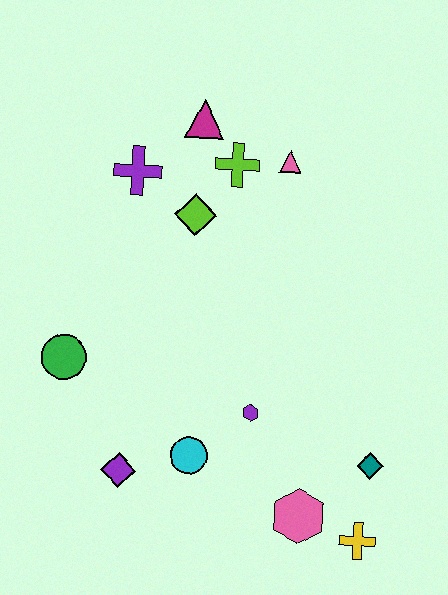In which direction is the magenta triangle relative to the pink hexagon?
The magenta triangle is above the pink hexagon.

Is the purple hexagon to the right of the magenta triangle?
Yes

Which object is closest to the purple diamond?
The cyan circle is closest to the purple diamond.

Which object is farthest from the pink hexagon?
The magenta triangle is farthest from the pink hexagon.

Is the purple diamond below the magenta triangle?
Yes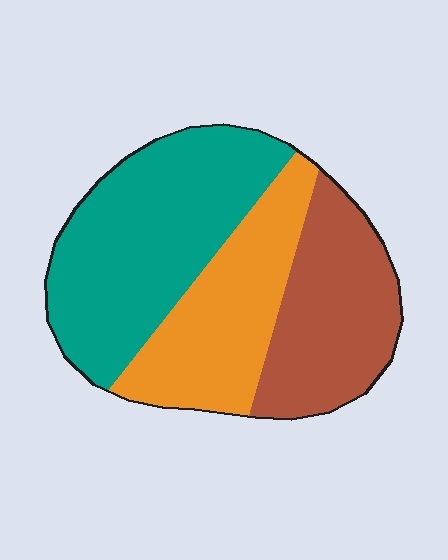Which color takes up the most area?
Teal, at roughly 45%.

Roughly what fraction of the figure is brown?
Brown takes up about one quarter (1/4) of the figure.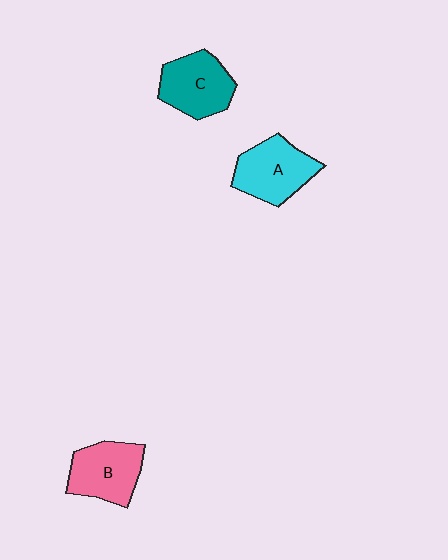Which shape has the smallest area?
Shape C (teal).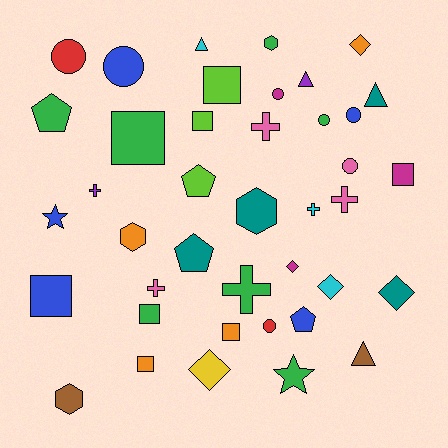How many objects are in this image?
There are 40 objects.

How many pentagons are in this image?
There are 4 pentagons.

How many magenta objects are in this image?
There are 3 magenta objects.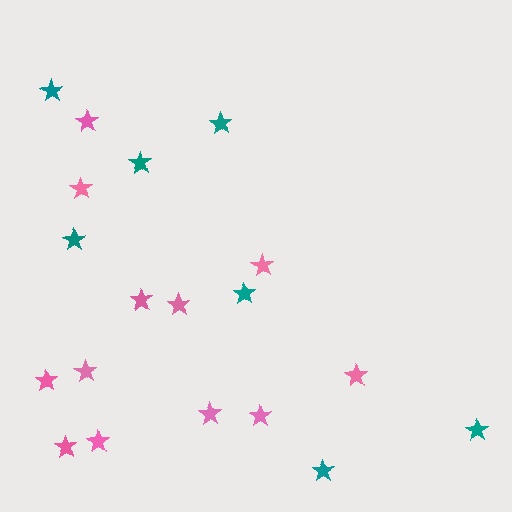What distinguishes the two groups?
There are 2 groups: one group of pink stars (12) and one group of teal stars (7).